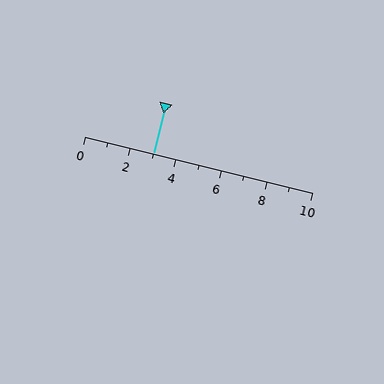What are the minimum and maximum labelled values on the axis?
The axis runs from 0 to 10.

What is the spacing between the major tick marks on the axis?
The major ticks are spaced 2 apart.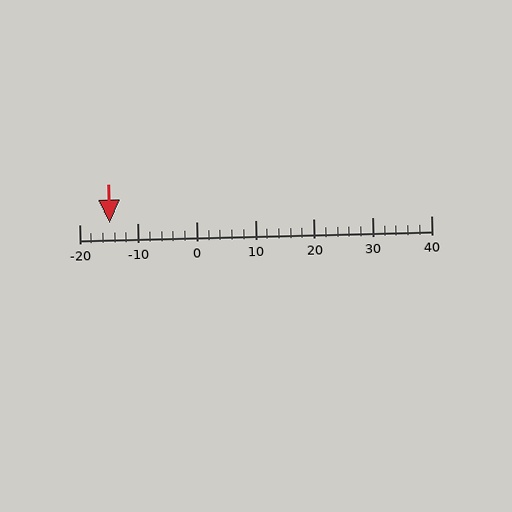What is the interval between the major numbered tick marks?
The major tick marks are spaced 10 units apart.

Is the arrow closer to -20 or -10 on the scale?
The arrow is closer to -10.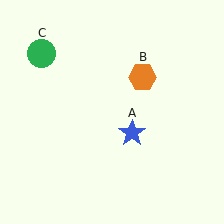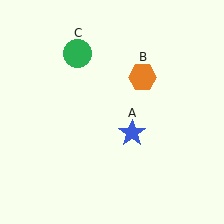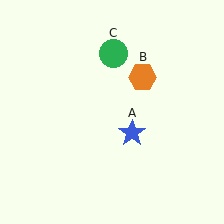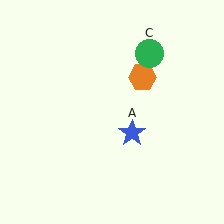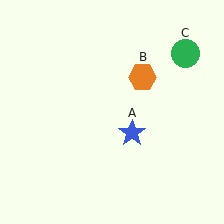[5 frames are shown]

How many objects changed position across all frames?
1 object changed position: green circle (object C).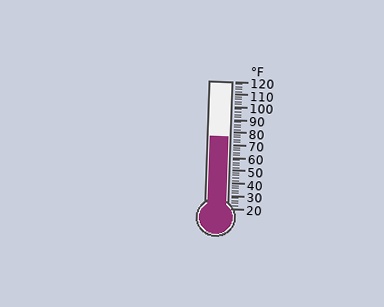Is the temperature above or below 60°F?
The temperature is above 60°F.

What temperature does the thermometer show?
The thermometer shows approximately 76°F.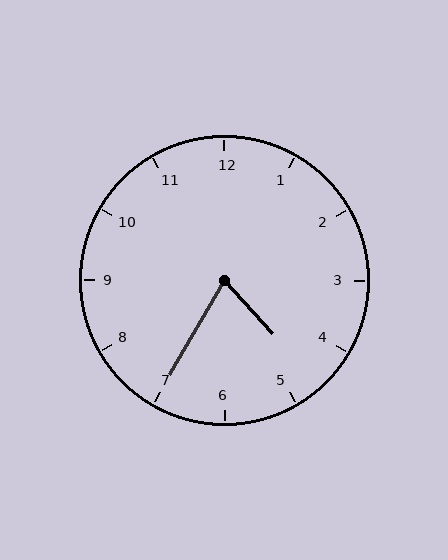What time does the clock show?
4:35.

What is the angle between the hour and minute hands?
Approximately 72 degrees.